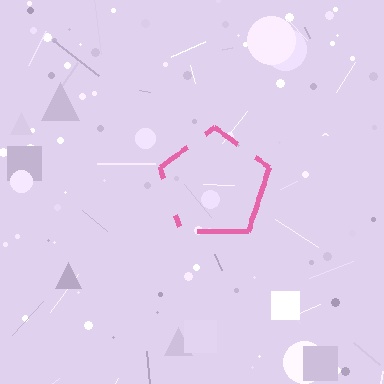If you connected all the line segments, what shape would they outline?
They would outline a pentagon.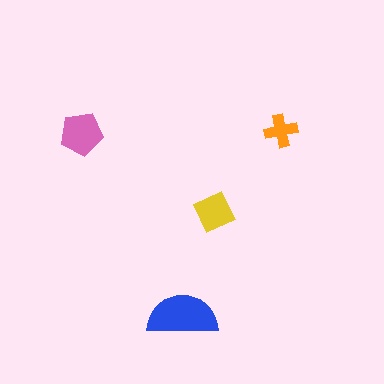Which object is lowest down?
The blue semicircle is bottommost.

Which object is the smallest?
The orange cross.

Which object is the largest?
The blue semicircle.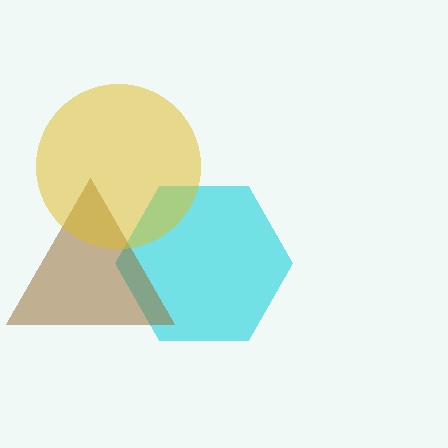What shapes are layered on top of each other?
The layered shapes are: a cyan hexagon, a brown triangle, a yellow circle.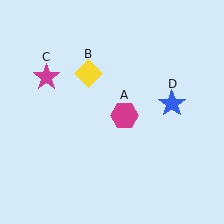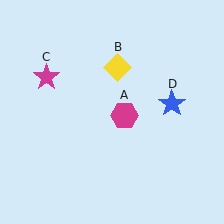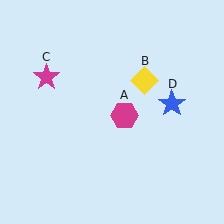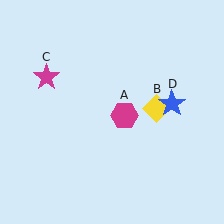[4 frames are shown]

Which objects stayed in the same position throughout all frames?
Magenta hexagon (object A) and magenta star (object C) and blue star (object D) remained stationary.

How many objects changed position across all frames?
1 object changed position: yellow diamond (object B).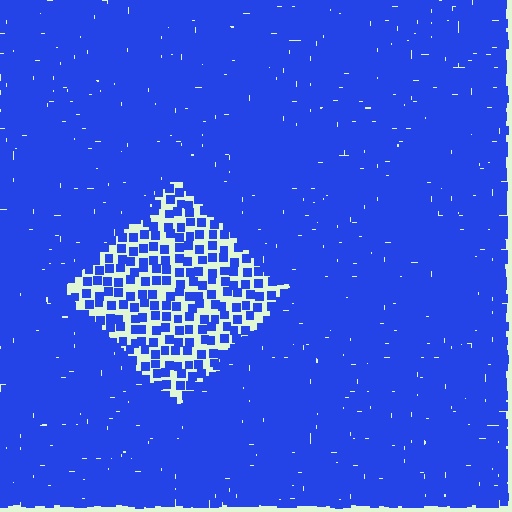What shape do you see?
I see a diamond.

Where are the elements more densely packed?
The elements are more densely packed outside the diamond boundary.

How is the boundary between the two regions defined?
The boundary is defined by a change in element density (approximately 2.9x ratio). All elements are the same color, size, and shape.